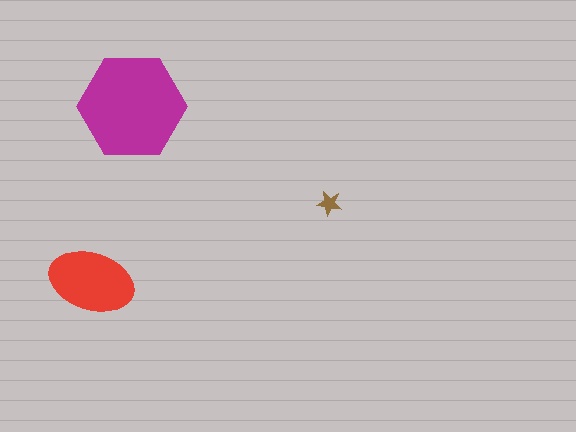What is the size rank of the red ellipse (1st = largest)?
2nd.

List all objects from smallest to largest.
The brown star, the red ellipse, the magenta hexagon.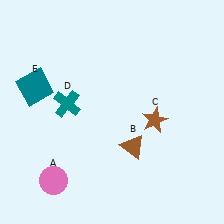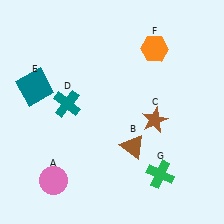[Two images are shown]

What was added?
An orange hexagon (F), a green cross (G) were added in Image 2.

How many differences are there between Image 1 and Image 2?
There are 2 differences between the two images.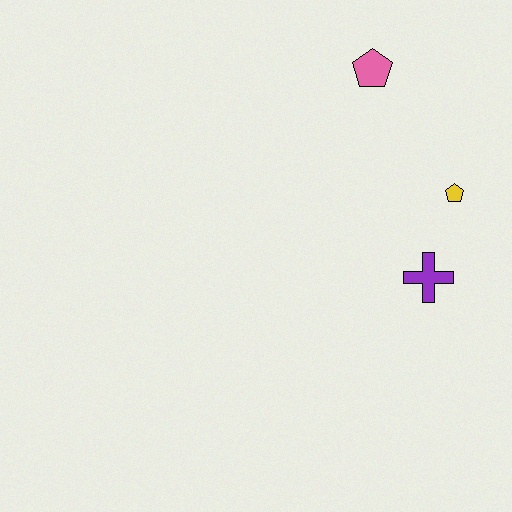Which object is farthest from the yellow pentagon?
The pink pentagon is farthest from the yellow pentagon.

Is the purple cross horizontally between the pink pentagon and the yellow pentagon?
Yes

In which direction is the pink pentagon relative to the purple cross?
The pink pentagon is above the purple cross.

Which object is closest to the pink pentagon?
The yellow pentagon is closest to the pink pentagon.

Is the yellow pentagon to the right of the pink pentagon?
Yes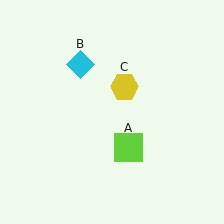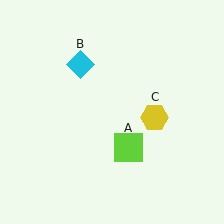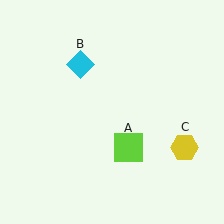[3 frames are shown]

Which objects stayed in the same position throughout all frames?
Lime square (object A) and cyan diamond (object B) remained stationary.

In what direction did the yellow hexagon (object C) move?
The yellow hexagon (object C) moved down and to the right.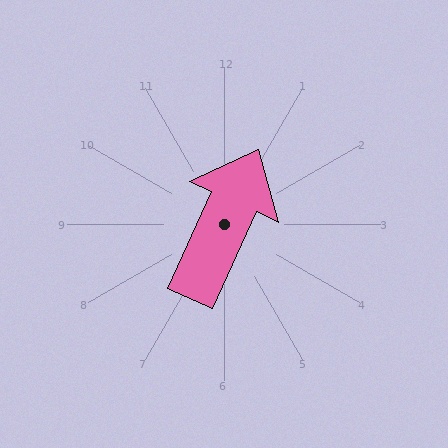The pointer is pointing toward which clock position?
Roughly 1 o'clock.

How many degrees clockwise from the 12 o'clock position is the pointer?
Approximately 25 degrees.